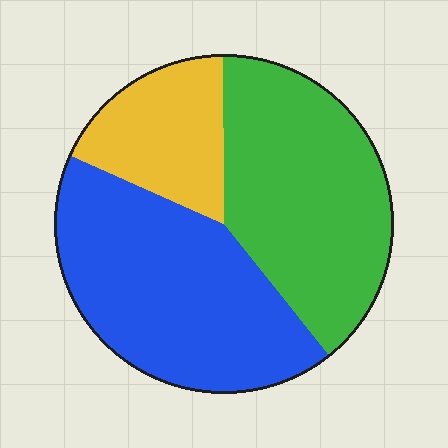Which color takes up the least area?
Yellow, at roughly 20%.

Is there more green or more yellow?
Green.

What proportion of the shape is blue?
Blue takes up about two fifths (2/5) of the shape.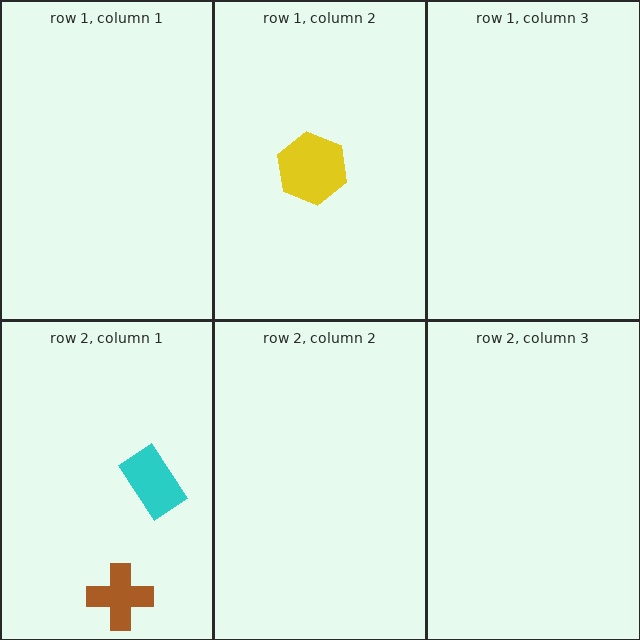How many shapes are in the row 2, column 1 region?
2.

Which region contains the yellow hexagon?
The row 1, column 2 region.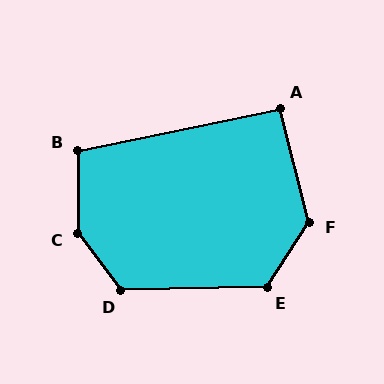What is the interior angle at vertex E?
Approximately 124 degrees (obtuse).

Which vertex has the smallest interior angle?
A, at approximately 93 degrees.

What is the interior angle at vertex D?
Approximately 126 degrees (obtuse).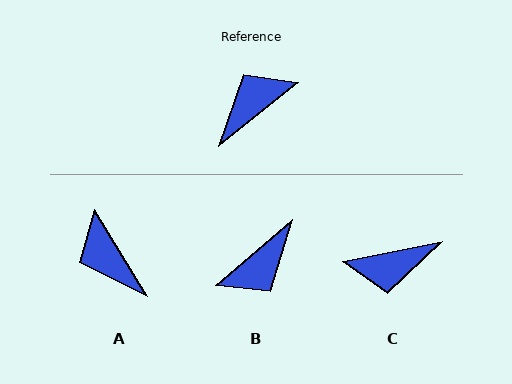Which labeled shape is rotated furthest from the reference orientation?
B, about 177 degrees away.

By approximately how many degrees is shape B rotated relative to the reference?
Approximately 177 degrees clockwise.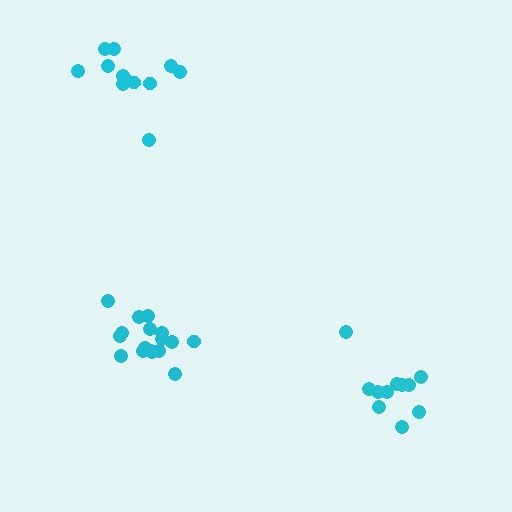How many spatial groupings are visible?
There are 3 spatial groupings.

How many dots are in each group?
Group 1: 17 dots, Group 2: 11 dots, Group 3: 12 dots (40 total).